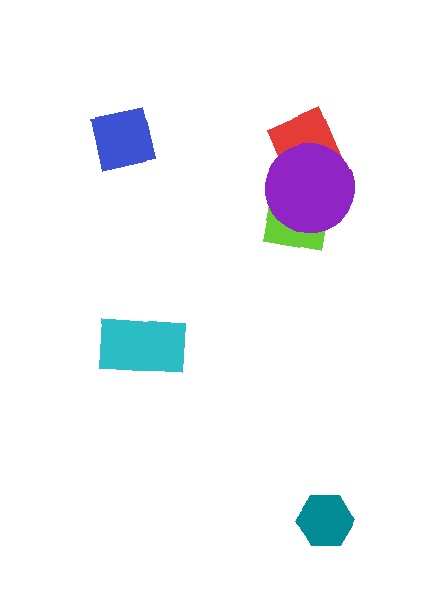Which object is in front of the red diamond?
The purple circle is in front of the red diamond.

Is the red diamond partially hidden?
Yes, it is partially covered by another shape.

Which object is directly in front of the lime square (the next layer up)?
The red diamond is directly in front of the lime square.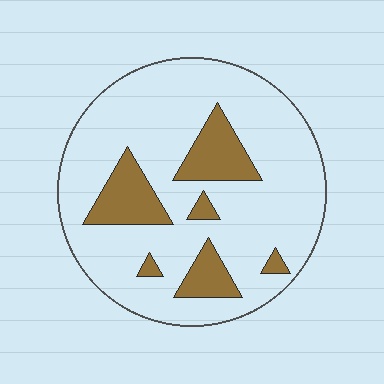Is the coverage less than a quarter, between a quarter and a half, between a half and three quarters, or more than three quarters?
Less than a quarter.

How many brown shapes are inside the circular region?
6.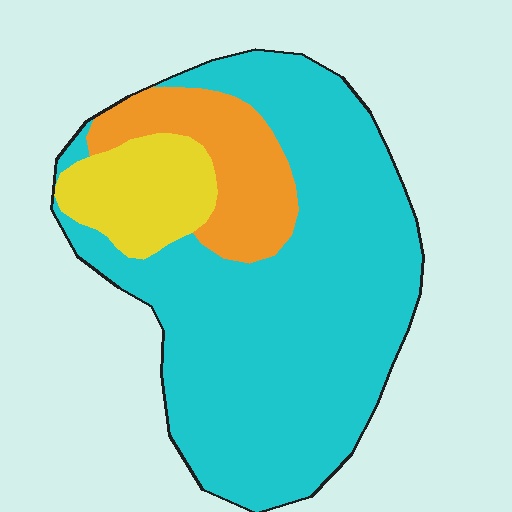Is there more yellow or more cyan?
Cyan.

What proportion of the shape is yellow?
Yellow takes up about one eighth (1/8) of the shape.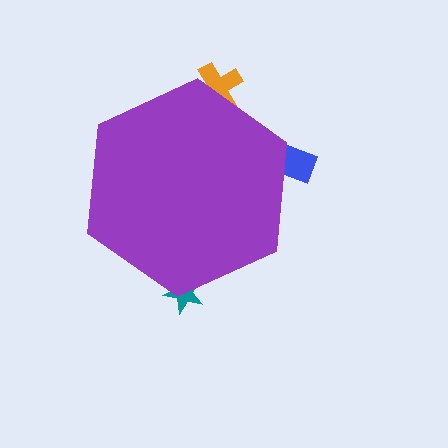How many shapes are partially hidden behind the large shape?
3 shapes are partially hidden.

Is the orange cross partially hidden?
Yes, the orange cross is partially hidden behind the purple hexagon.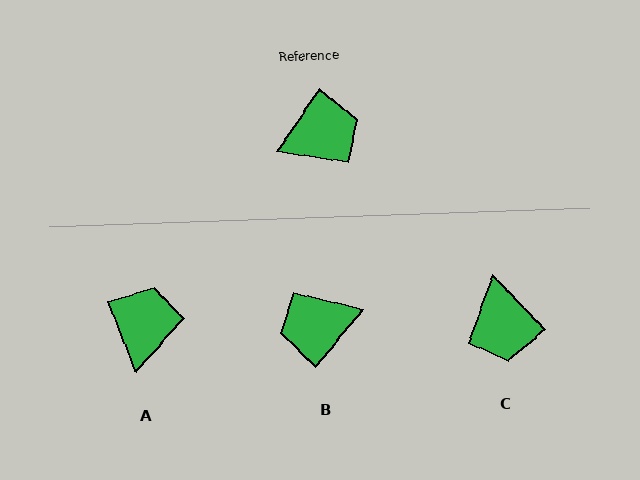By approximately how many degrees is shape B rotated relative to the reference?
Approximately 175 degrees counter-clockwise.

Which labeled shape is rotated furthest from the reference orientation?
B, about 175 degrees away.